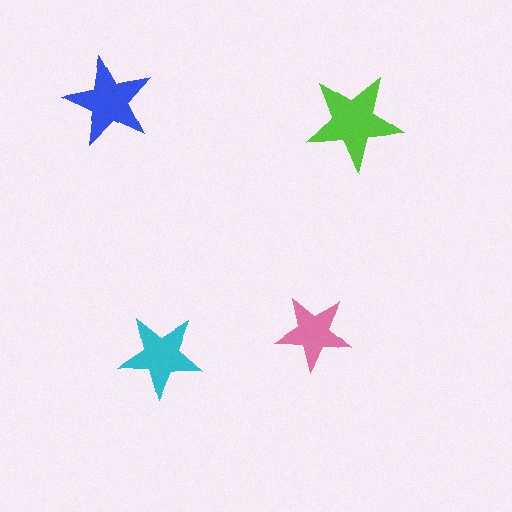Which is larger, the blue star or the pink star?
The blue one.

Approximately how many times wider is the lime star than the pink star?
About 1.5 times wider.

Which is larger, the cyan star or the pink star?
The cyan one.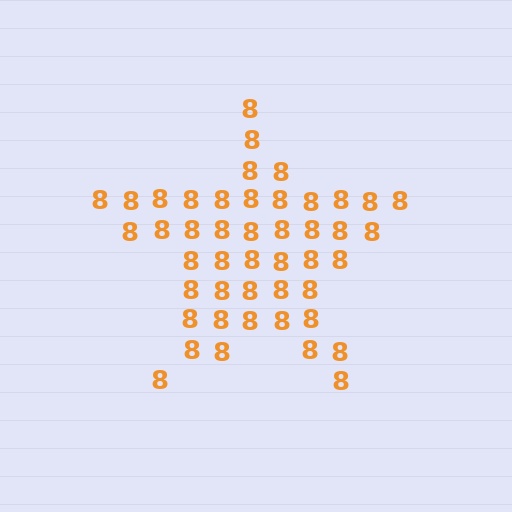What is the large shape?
The large shape is a star.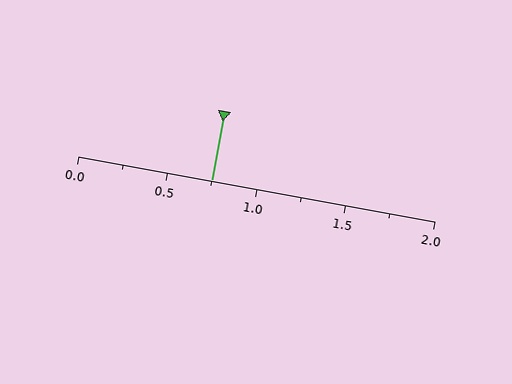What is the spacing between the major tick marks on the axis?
The major ticks are spaced 0.5 apart.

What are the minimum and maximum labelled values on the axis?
The axis runs from 0.0 to 2.0.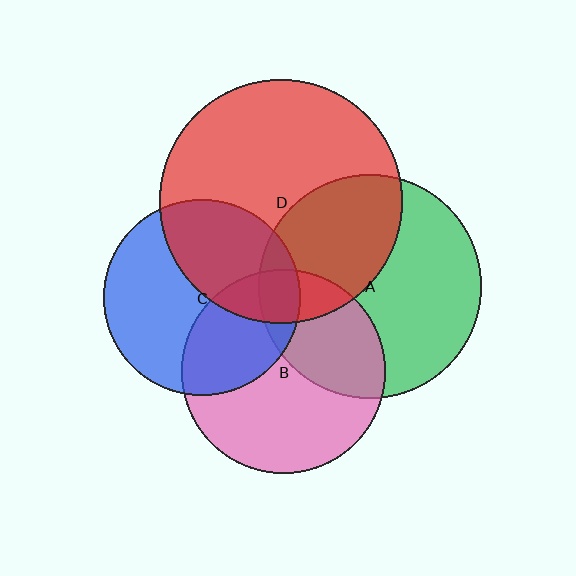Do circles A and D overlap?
Yes.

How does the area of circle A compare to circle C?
Approximately 1.3 times.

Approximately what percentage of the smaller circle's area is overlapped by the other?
Approximately 40%.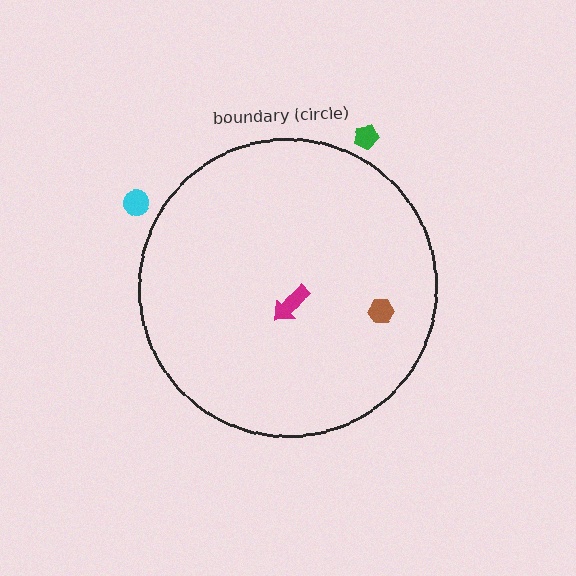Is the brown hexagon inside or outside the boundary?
Inside.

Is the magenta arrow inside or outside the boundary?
Inside.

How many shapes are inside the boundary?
2 inside, 2 outside.